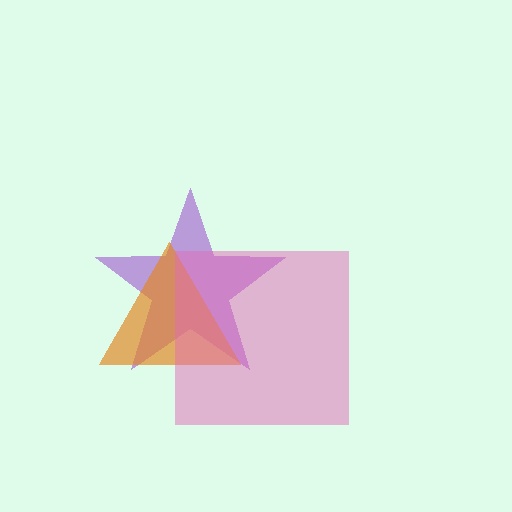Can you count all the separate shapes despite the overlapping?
Yes, there are 3 separate shapes.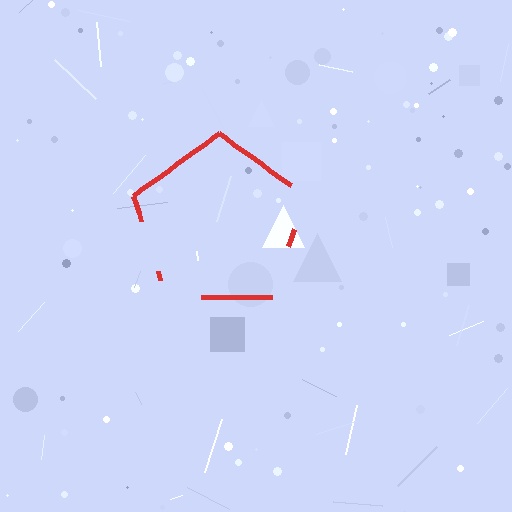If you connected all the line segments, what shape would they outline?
They would outline a pentagon.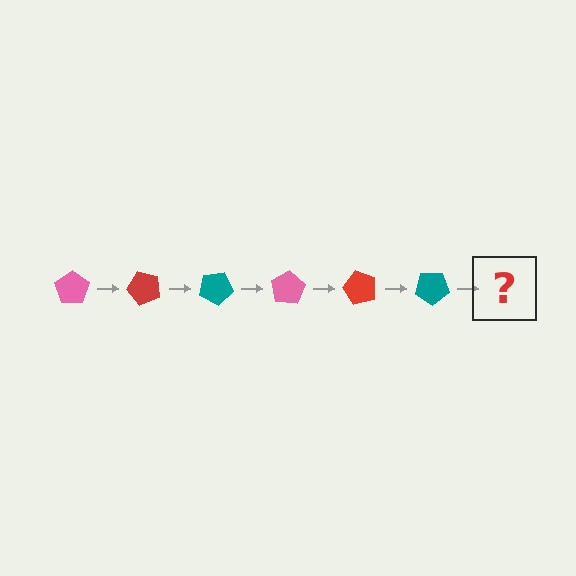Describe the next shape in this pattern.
It should be a pink pentagon, rotated 300 degrees from the start.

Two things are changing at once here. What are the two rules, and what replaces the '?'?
The two rules are that it rotates 50 degrees each step and the color cycles through pink, red, and teal. The '?' should be a pink pentagon, rotated 300 degrees from the start.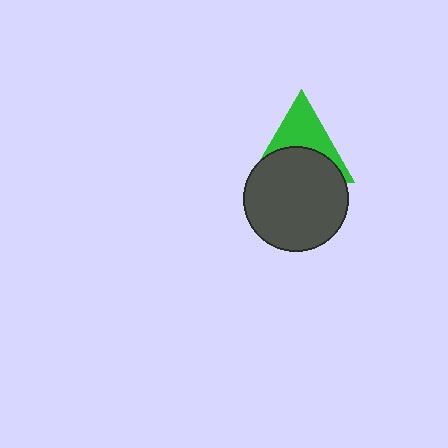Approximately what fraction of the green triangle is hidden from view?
Roughly 53% of the green triangle is hidden behind the dark gray circle.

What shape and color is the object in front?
The object in front is a dark gray circle.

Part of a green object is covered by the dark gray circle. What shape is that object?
It is a triangle.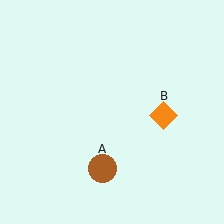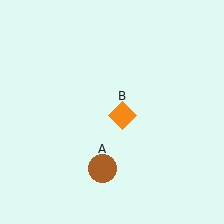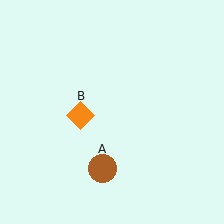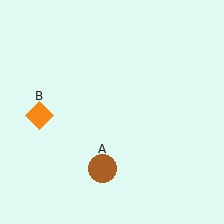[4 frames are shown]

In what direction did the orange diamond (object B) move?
The orange diamond (object B) moved left.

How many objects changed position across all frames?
1 object changed position: orange diamond (object B).